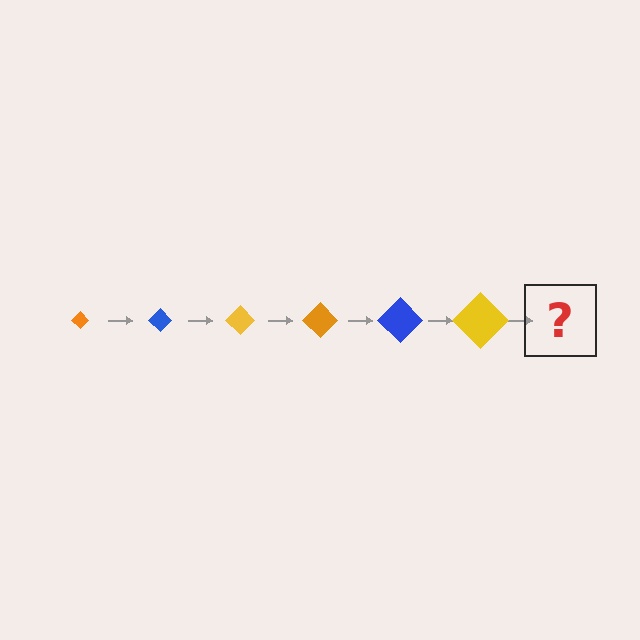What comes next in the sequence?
The next element should be an orange diamond, larger than the previous one.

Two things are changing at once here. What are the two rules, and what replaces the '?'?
The two rules are that the diamond grows larger each step and the color cycles through orange, blue, and yellow. The '?' should be an orange diamond, larger than the previous one.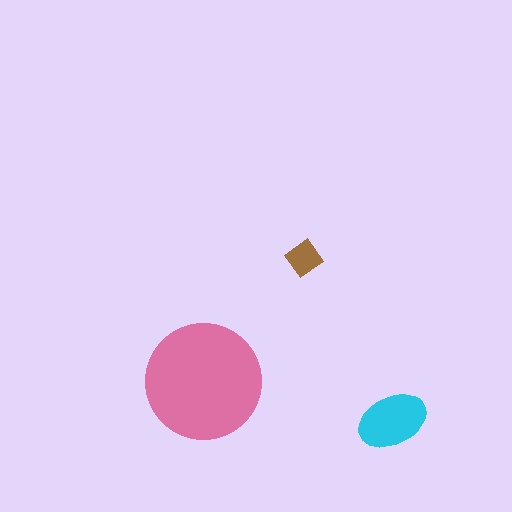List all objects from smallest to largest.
The brown diamond, the cyan ellipse, the pink circle.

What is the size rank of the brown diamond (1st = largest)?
3rd.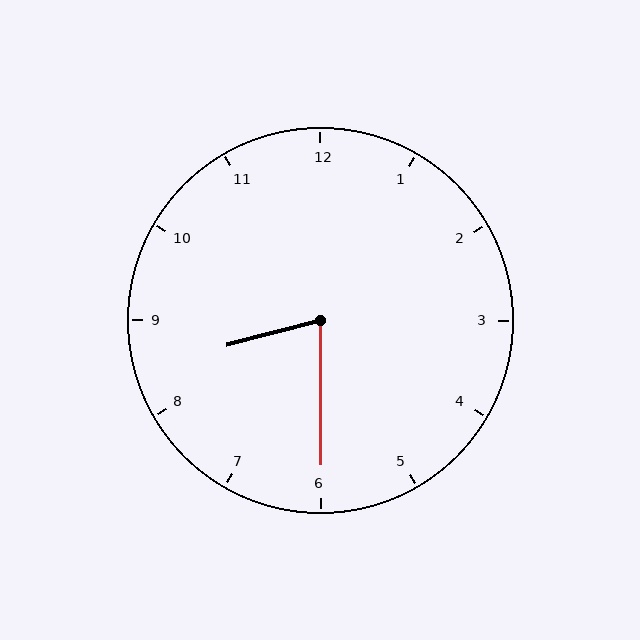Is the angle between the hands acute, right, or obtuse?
It is acute.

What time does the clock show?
8:30.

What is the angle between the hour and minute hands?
Approximately 75 degrees.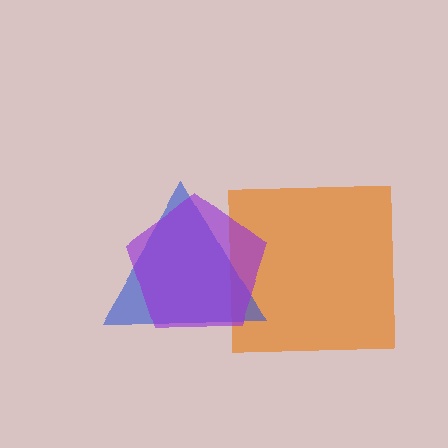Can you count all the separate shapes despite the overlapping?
Yes, there are 3 separate shapes.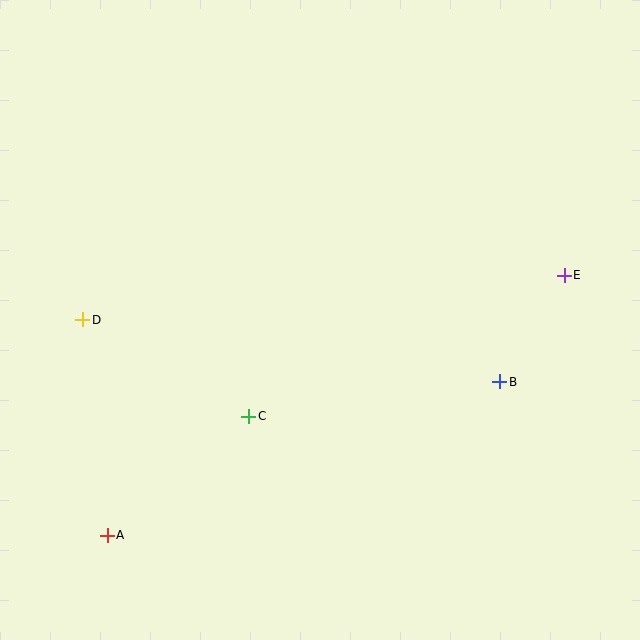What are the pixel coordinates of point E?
Point E is at (564, 275).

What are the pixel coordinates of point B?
Point B is at (500, 382).